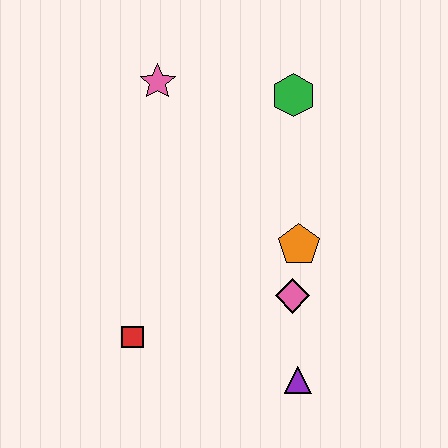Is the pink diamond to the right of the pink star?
Yes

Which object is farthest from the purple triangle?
The pink star is farthest from the purple triangle.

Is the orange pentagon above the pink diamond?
Yes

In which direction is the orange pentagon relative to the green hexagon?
The orange pentagon is below the green hexagon.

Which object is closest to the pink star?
The green hexagon is closest to the pink star.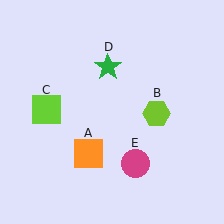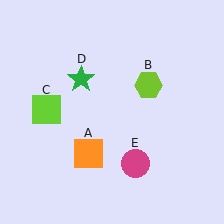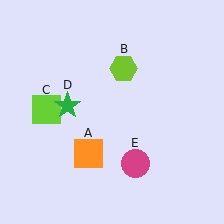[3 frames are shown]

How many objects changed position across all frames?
2 objects changed position: lime hexagon (object B), green star (object D).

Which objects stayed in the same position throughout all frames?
Orange square (object A) and lime square (object C) and magenta circle (object E) remained stationary.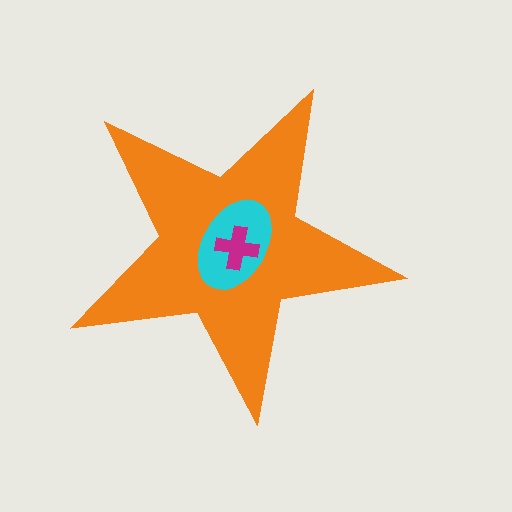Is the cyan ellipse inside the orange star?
Yes.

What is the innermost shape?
The magenta cross.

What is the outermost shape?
The orange star.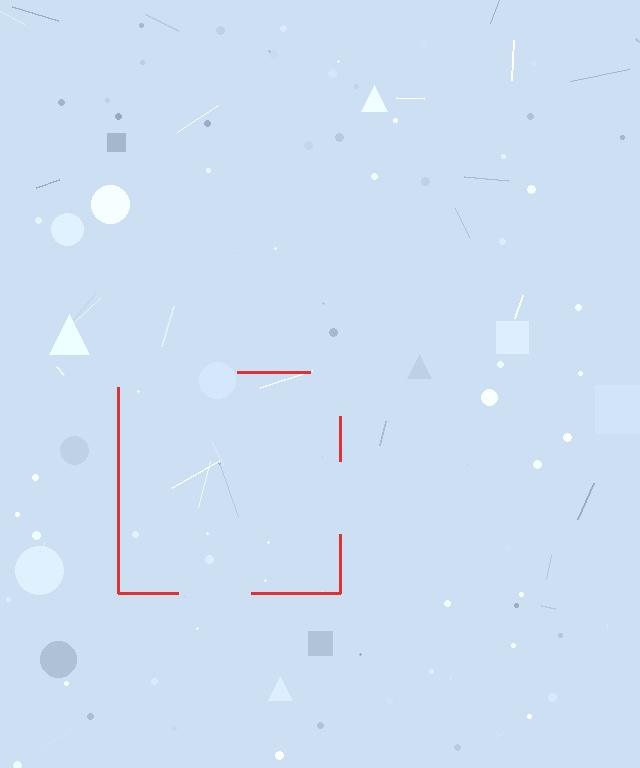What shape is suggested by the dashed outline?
The dashed outline suggests a square.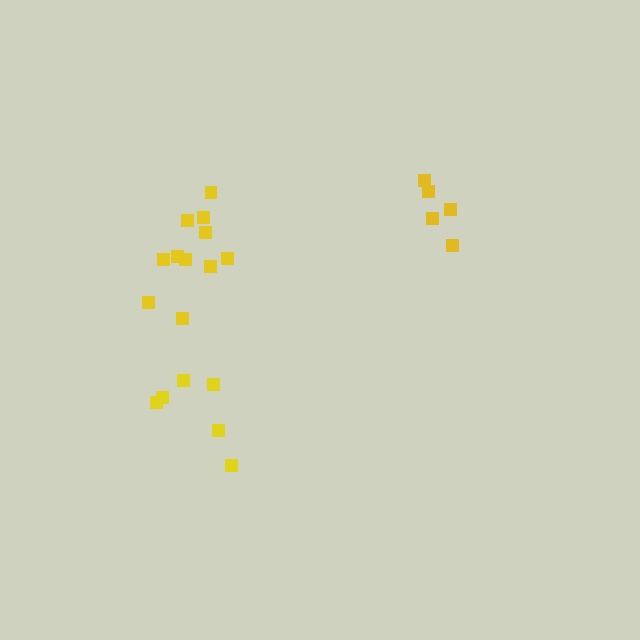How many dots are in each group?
Group 1: 5 dots, Group 2: 6 dots, Group 3: 11 dots (22 total).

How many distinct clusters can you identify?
There are 3 distinct clusters.